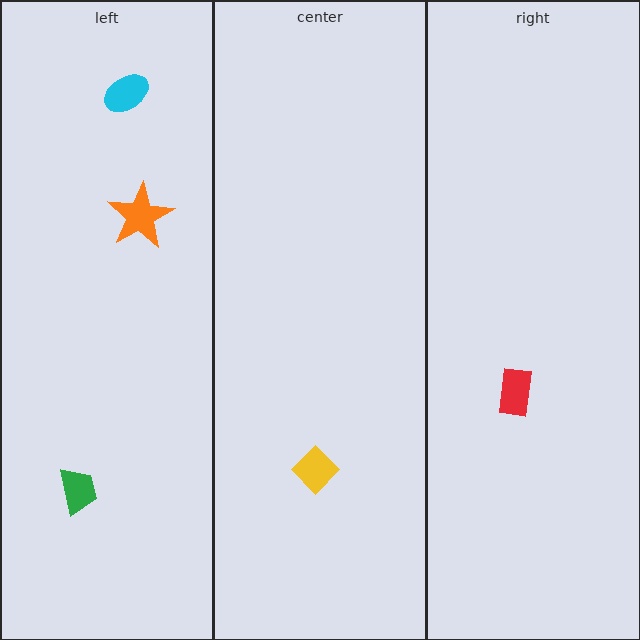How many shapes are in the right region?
1.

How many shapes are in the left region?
3.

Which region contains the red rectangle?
The right region.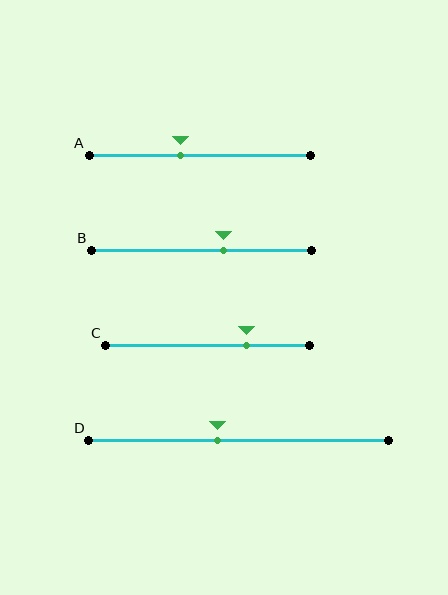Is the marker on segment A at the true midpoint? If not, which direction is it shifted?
No, the marker on segment A is shifted to the left by about 9% of the segment length.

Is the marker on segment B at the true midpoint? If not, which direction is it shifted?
No, the marker on segment B is shifted to the right by about 10% of the segment length.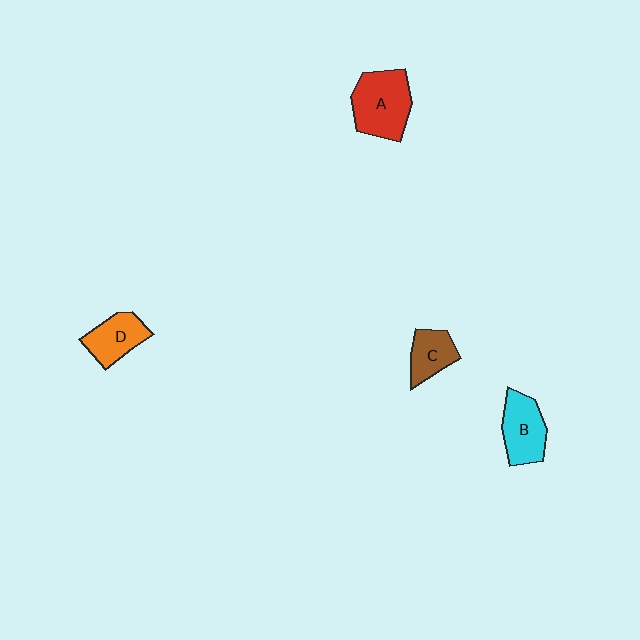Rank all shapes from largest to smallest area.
From largest to smallest: A (red), B (cyan), D (orange), C (brown).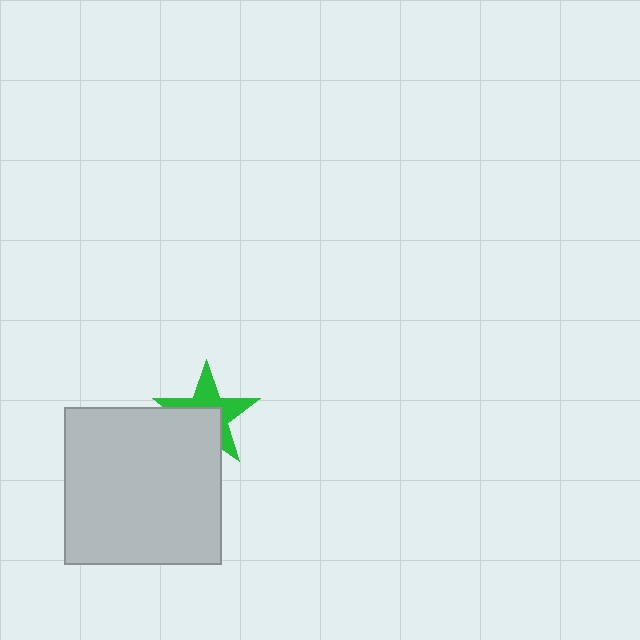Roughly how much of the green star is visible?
About half of it is visible (roughly 55%).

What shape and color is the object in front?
The object in front is a light gray square.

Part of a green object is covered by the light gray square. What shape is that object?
It is a star.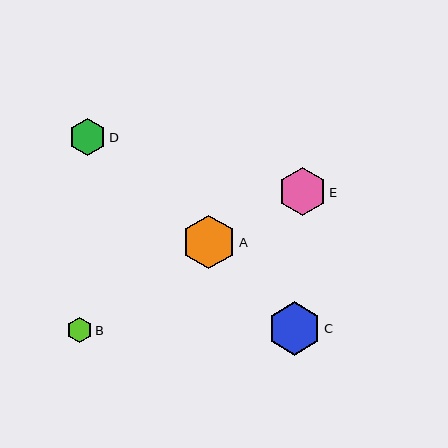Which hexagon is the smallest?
Hexagon B is the smallest with a size of approximately 25 pixels.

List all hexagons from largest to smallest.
From largest to smallest: A, C, E, D, B.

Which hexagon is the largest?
Hexagon A is the largest with a size of approximately 53 pixels.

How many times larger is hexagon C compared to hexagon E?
Hexagon C is approximately 1.1 times the size of hexagon E.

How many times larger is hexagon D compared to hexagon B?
Hexagon D is approximately 1.5 times the size of hexagon B.